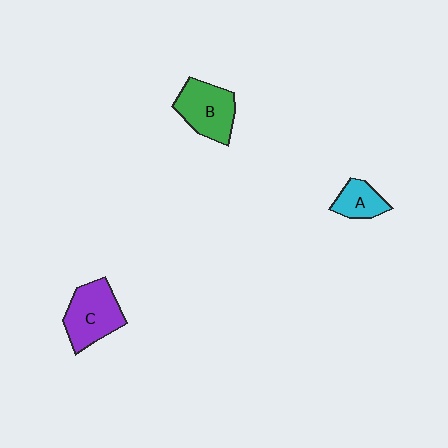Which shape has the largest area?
Shape C (purple).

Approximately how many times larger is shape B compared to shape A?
Approximately 1.8 times.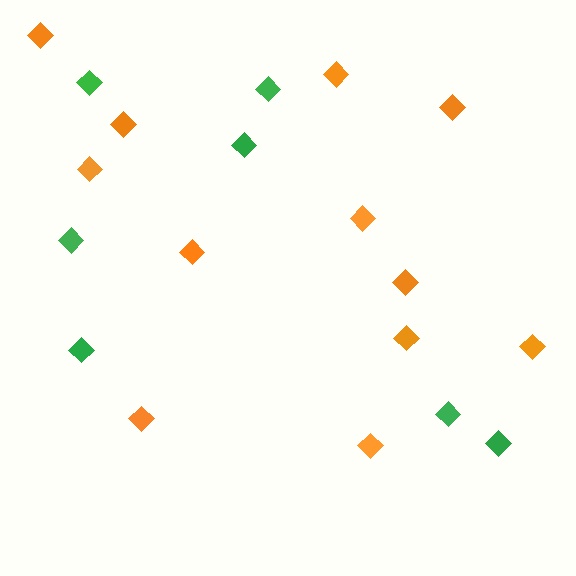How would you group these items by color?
There are 2 groups: one group of green diamonds (7) and one group of orange diamonds (12).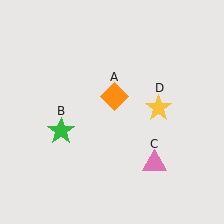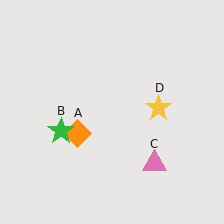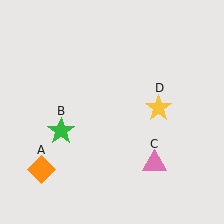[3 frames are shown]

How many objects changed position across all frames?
1 object changed position: orange diamond (object A).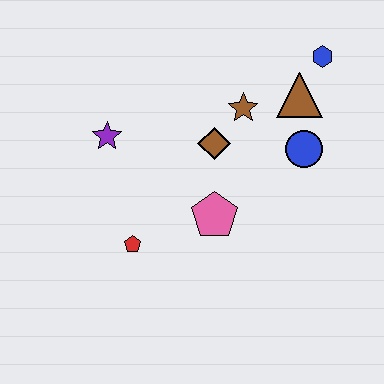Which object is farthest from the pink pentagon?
The blue hexagon is farthest from the pink pentagon.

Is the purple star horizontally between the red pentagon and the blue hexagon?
No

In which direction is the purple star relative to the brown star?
The purple star is to the left of the brown star.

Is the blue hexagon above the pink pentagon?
Yes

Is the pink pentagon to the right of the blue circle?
No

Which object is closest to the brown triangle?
The blue hexagon is closest to the brown triangle.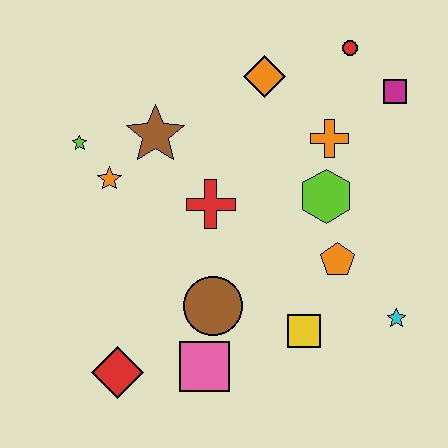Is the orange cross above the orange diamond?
No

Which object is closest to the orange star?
The lime star is closest to the orange star.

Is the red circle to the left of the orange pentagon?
No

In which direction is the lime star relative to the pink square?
The lime star is above the pink square.